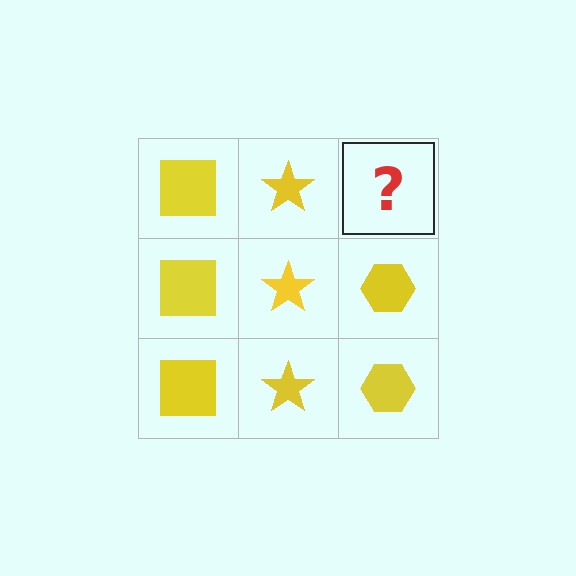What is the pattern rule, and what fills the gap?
The rule is that each column has a consistent shape. The gap should be filled with a yellow hexagon.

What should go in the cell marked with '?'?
The missing cell should contain a yellow hexagon.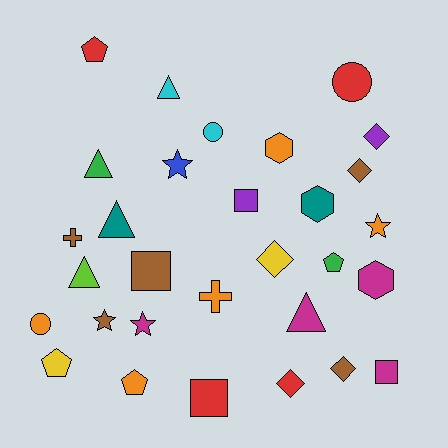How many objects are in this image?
There are 30 objects.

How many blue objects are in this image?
There is 1 blue object.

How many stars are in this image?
There are 4 stars.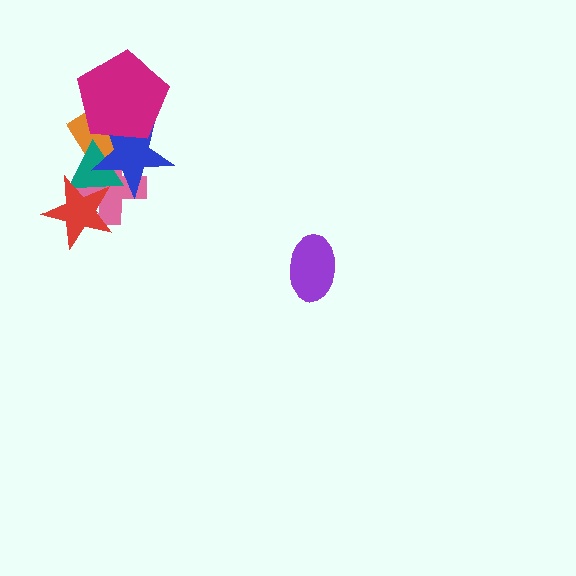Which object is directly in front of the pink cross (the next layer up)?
The orange diamond is directly in front of the pink cross.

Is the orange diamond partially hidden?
Yes, it is partially covered by another shape.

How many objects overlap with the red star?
2 objects overlap with the red star.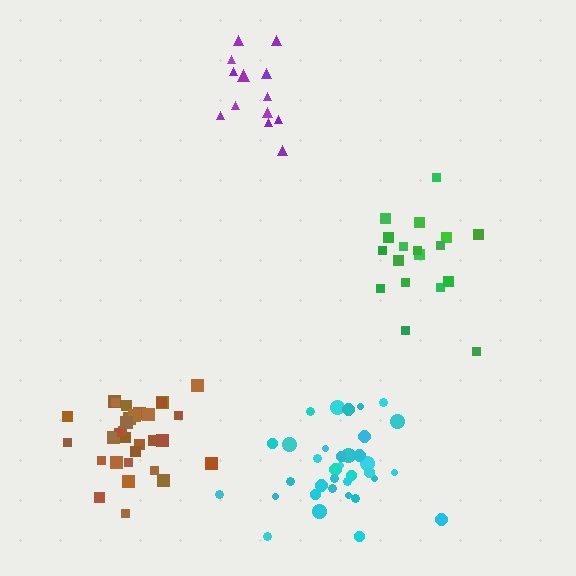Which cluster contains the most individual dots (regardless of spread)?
Cyan (35).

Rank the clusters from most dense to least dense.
brown, cyan, purple, green.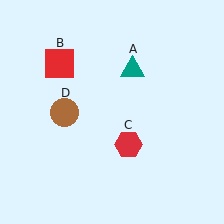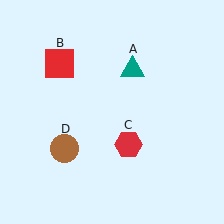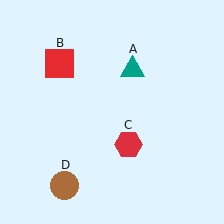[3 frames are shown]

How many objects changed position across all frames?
1 object changed position: brown circle (object D).